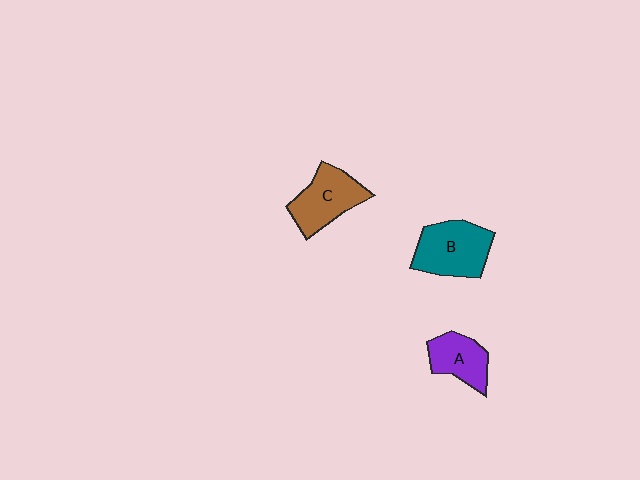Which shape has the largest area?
Shape B (teal).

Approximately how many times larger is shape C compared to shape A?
Approximately 1.3 times.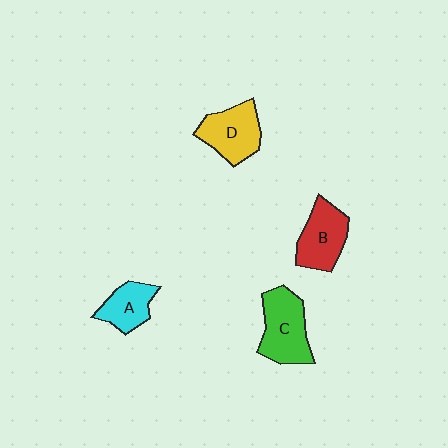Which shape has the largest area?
Shape C (green).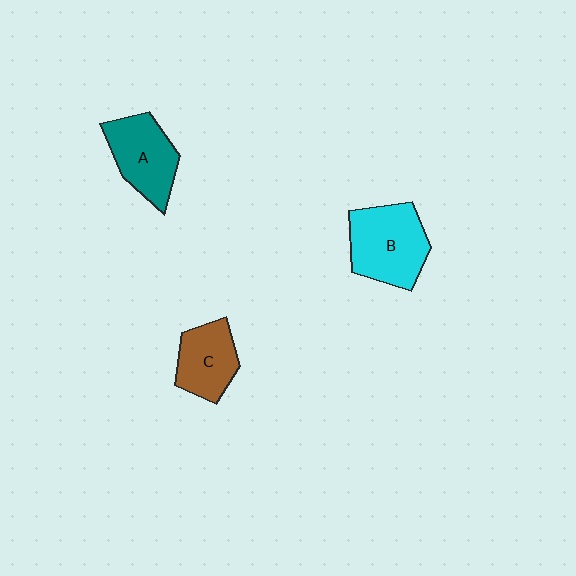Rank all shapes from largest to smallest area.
From largest to smallest: B (cyan), A (teal), C (brown).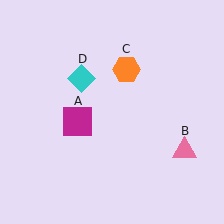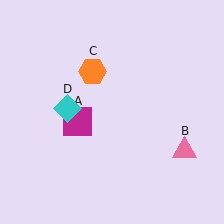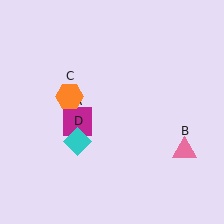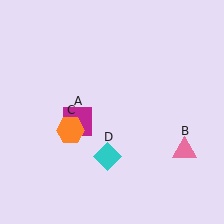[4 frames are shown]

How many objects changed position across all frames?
2 objects changed position: orange hexagon (object C), cyan diamond (object D).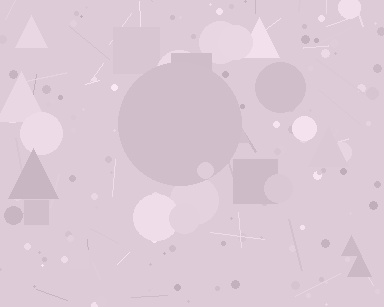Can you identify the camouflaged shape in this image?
The camouflaged shape is a circle.